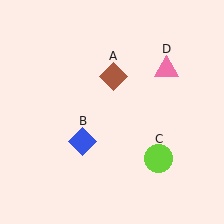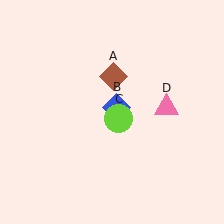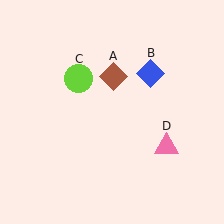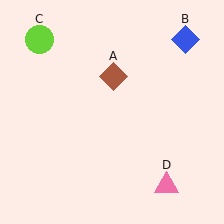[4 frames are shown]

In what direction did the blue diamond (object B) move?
The blue diamond (object B) moved up and to the right.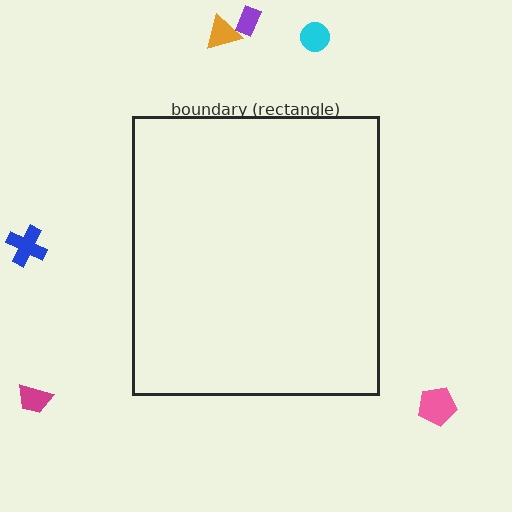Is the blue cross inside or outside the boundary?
Outside.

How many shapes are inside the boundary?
0 inside, 6 outside.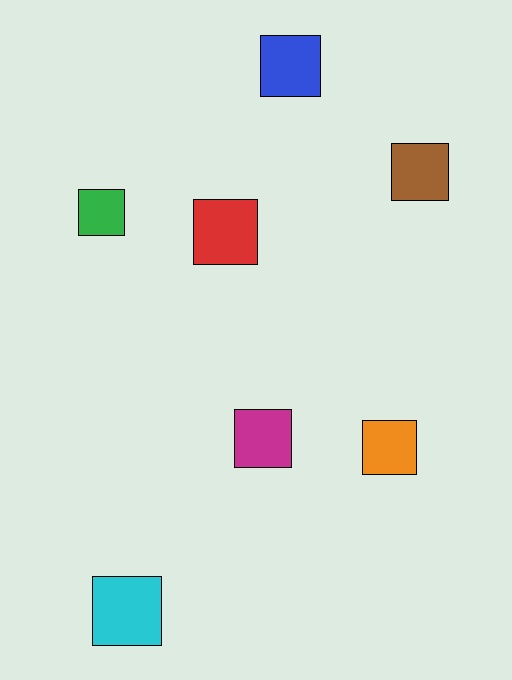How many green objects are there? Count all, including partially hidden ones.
There is 1 green object.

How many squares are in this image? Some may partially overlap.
There are 7 squares.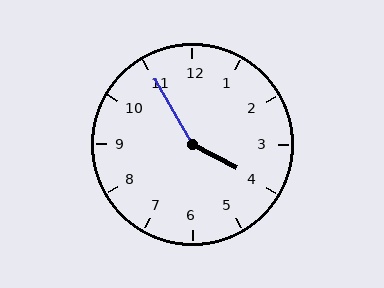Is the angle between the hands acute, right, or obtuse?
It is obtuse.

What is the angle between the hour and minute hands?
Approximately 148 degrees.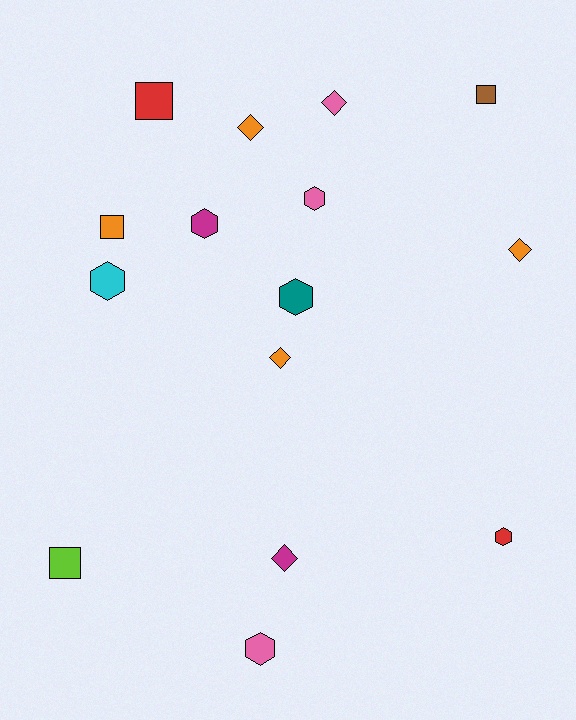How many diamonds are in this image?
There are 5 diamonds.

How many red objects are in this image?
There are 2 red objects.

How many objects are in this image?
There are 15 objects.